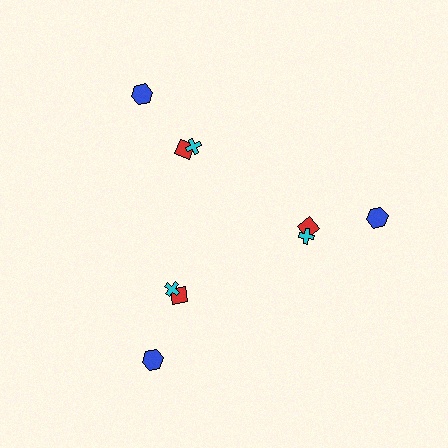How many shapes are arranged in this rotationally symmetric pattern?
There are 9 shapes, arranged in 3 groups of 3.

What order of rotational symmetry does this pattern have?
This pattern has 3-fold rotational symmetry.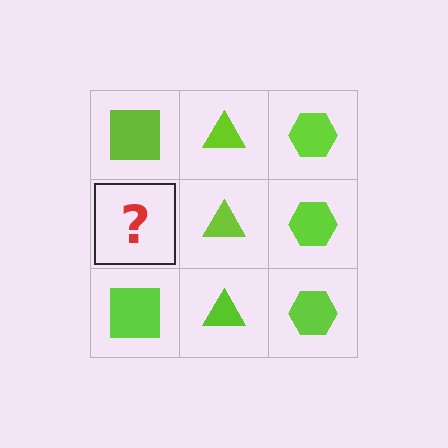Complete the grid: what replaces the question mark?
The question mark should be replaced with a lime square.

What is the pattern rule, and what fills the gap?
The rule is that each column has a consistent shape. The gap should be filled with a lime square.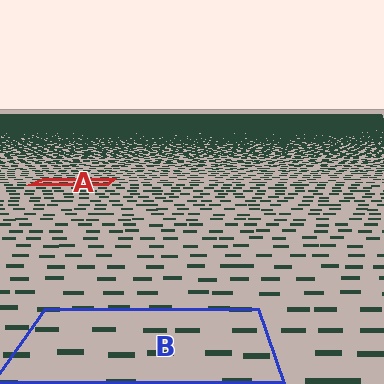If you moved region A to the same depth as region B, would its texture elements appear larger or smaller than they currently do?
They would appear larger. At a closer depth, the same texture elements are projected at a bigger on-screen size.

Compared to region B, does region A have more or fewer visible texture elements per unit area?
Region A has more texture elements per unit area — they are packed more densely because it is farther away.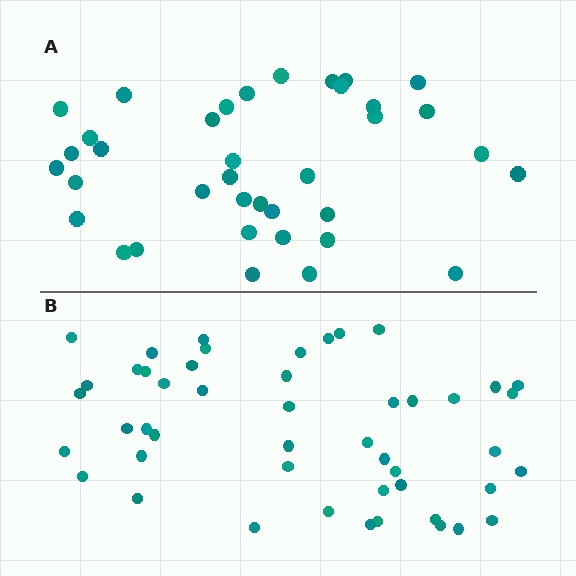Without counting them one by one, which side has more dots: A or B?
Region B (the bottom region) has more dots.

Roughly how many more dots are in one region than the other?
Region B has roughly 12 or so more dots than region A.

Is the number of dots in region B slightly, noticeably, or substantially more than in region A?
Region B has noticeably more, but not dramatically so. The ratio is roughly 1.3 to 1.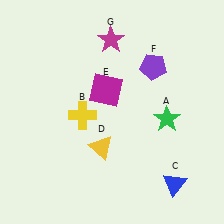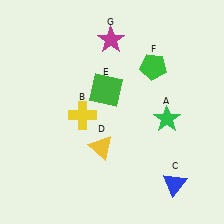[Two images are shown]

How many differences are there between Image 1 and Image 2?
There are 2 differences between the two images.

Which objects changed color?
E changed from magenta to green. F changed from purple to green.